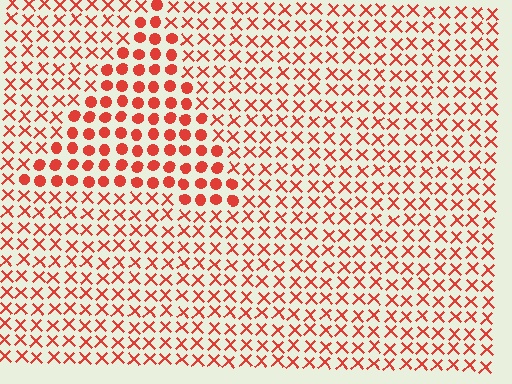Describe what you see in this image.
The image is filled with small red elements arranged in a uniform grid. A triangle-shaped region contains circles, while the surrounding area contains X marks. The boundary is defined purely by the change in element shape.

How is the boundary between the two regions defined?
The boundary is defined by a change in element shape: circles inside vs. X marks outside. All elements share the same color and spacing.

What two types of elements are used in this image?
The image uses circles inside the triangle region and X marks outside it.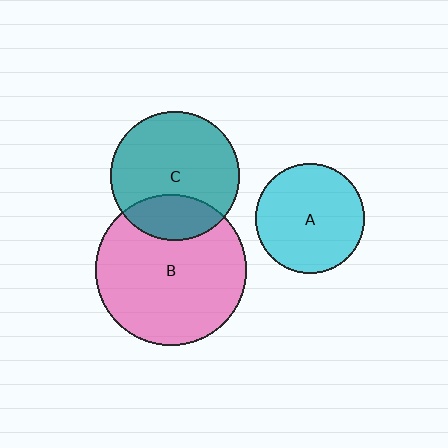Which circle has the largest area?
Circle B (pink).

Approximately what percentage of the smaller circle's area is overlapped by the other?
Approximately 25%.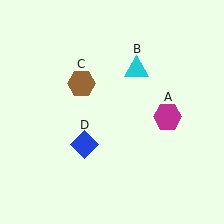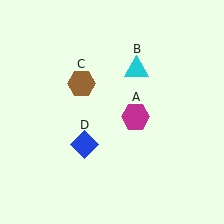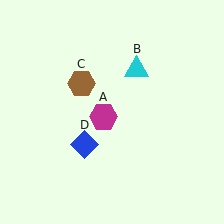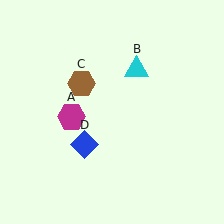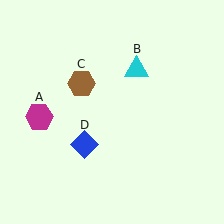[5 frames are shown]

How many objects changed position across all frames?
1 object changed position: magenta hexagon (object A).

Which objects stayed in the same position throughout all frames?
Cyan triangle (object B) and brown hexagon (object C) and blue diamond (object D) remained stationary.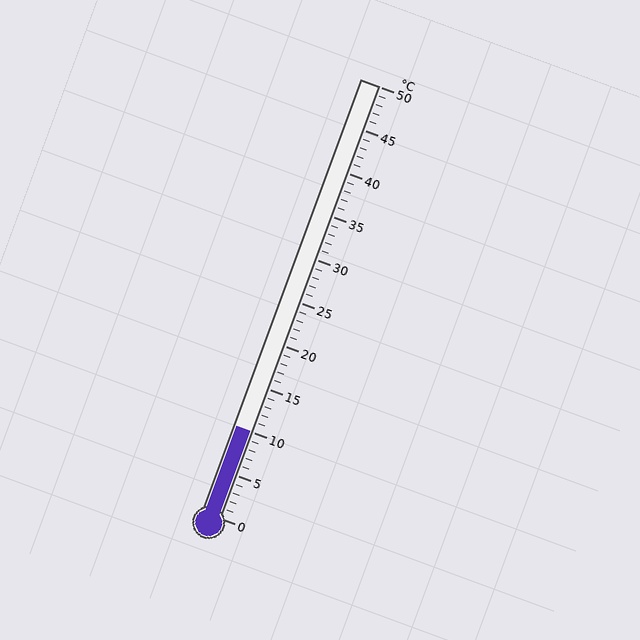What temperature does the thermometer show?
The thermometer shows approximately 10°C.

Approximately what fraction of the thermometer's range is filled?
The thermometer is filled to approximately 20% of its range.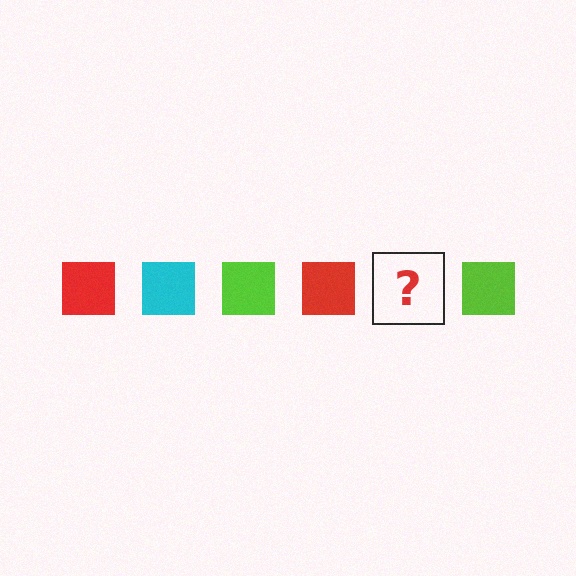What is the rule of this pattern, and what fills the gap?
The rule is that the pattern cycles through red, cyan, lime squares. The gap should be filled with a cyan square.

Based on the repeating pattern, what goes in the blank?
The blank should be a cyan square.